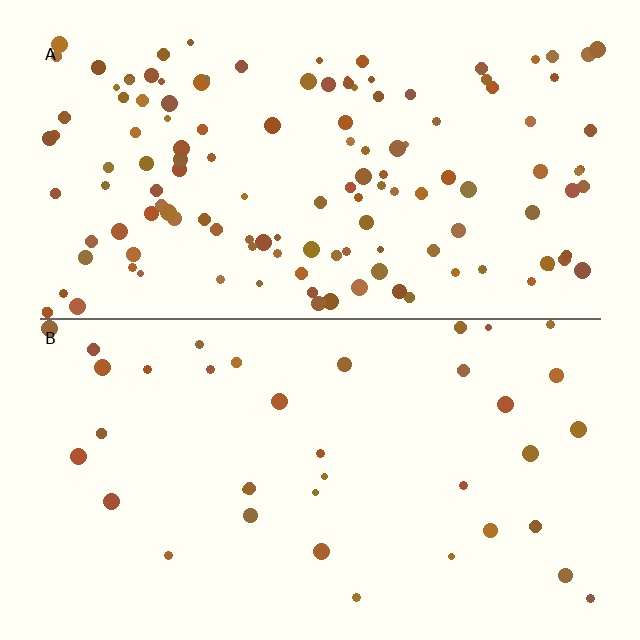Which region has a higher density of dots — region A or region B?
A (the top).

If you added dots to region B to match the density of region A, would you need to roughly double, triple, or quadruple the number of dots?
Approximately triple.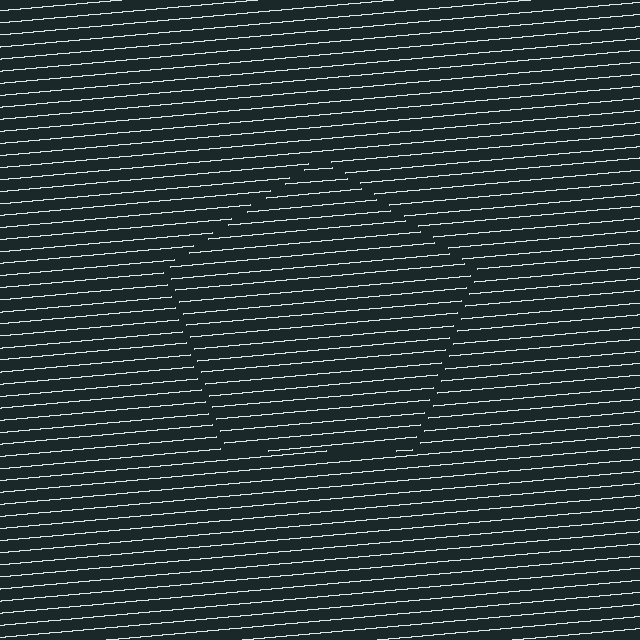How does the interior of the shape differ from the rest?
The interior of the shape contains the same grating, shifted by half a period — the contour is defined by the phase discontinuity where line-ends from the inner and outer gratings abut.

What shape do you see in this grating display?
An illusory pentagon. The interior of the shape contains the same grating, shifted by half a period — the contour is defined by the phase discontinuity where line-ends from the inner and outer gratings abut.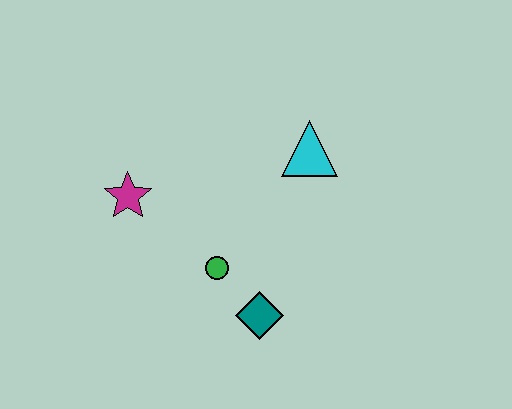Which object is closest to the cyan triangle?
The green circle is closest to the cyan triangle.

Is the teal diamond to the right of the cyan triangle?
No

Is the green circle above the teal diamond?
Yes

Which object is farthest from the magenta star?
The cyan triangle is farthest from the magenta star.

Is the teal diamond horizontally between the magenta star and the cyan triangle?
Yes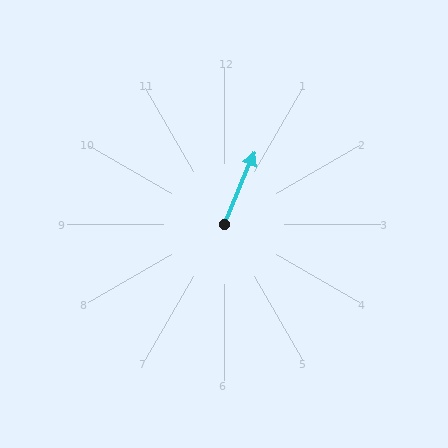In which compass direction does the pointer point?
Northeast.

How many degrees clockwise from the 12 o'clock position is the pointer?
Approximately 23 degrees.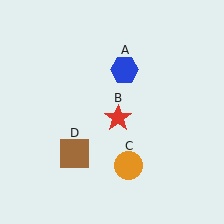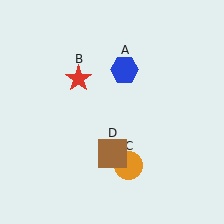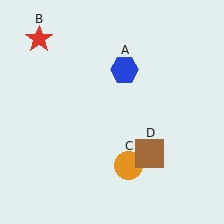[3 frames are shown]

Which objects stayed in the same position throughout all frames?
Blue hexagon (object A) and orange circle (object C) remained stationary.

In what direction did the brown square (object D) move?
The brown square (object D) moved right.